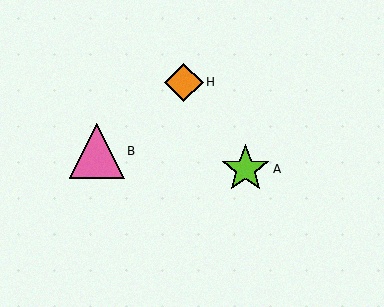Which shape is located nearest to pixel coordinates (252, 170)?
The lime star (labeled A) at (245, 169) is nearest to that location.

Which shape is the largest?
The pink triangle (labeled B) is the largest.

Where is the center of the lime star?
The center of the lime star is at (245, 169).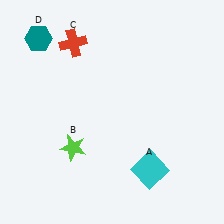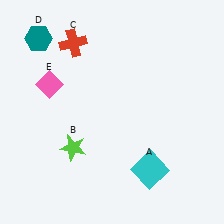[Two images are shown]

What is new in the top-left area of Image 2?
A pink diamond (E) was added in the top-left area of Image 2.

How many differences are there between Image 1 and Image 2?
There is 1 difference between the two images.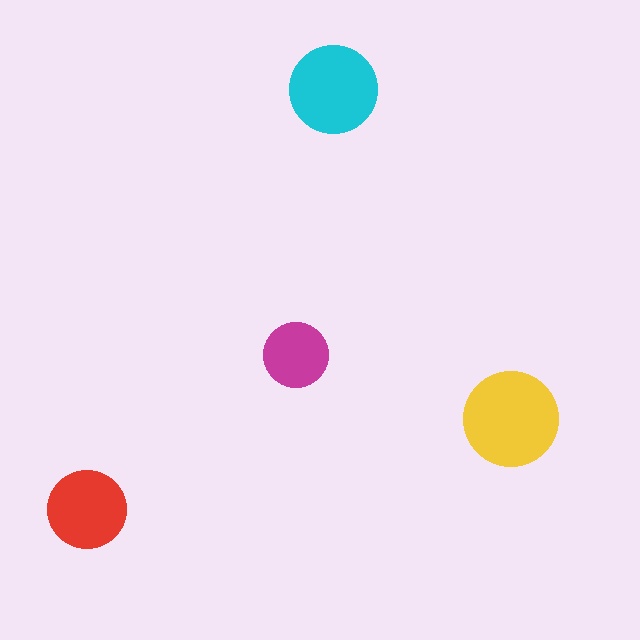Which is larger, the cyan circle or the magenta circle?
The cyan one.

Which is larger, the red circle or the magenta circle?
The red one.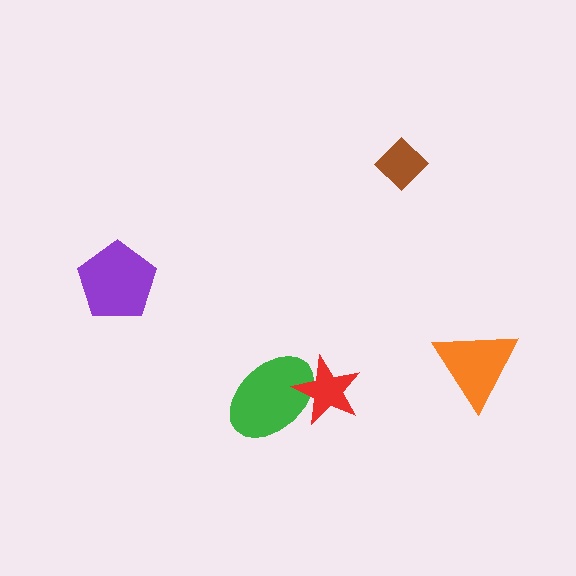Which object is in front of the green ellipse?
The red star is in front of the green ellipse.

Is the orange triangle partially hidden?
No, no other shape covers it.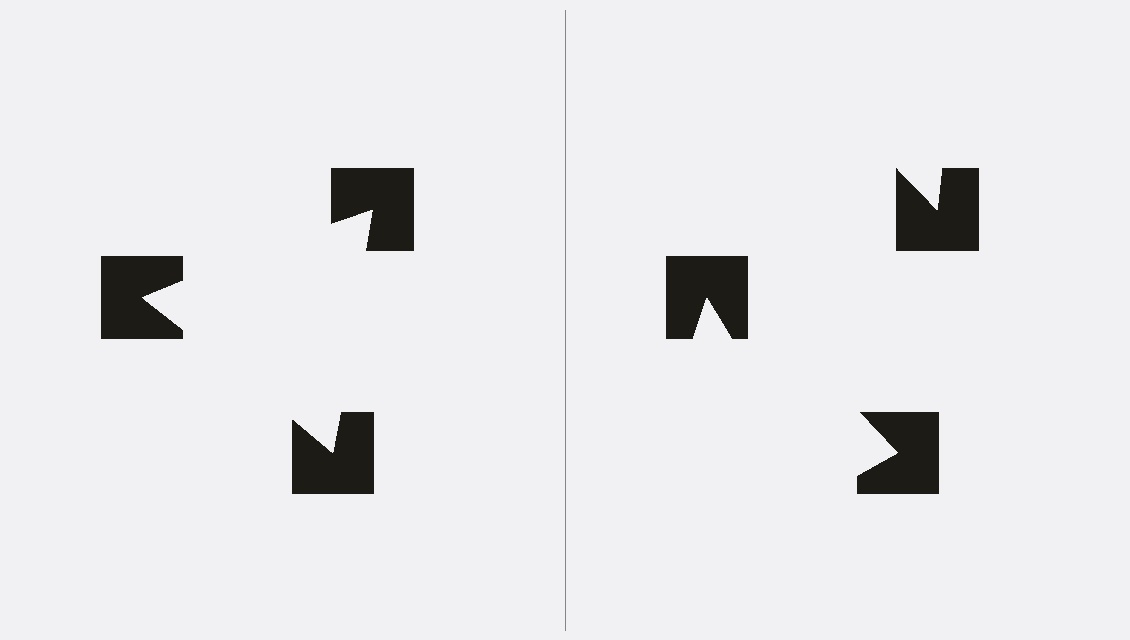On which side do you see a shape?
An illusory triangle appears on the left side. On the right side the wedge cuts are rotated, so no coherent shape forms.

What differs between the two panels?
The notched squares are positioned identically on both sides; only the wedge orientations differ. On the left they align to a triangle; on the right they are misaligned.